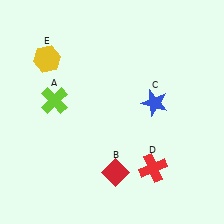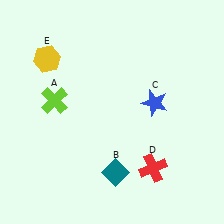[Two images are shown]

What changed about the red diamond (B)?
In Image 1, B is red. In Image 2, it changed to teal.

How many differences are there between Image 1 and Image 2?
There is 1 difference between the two images.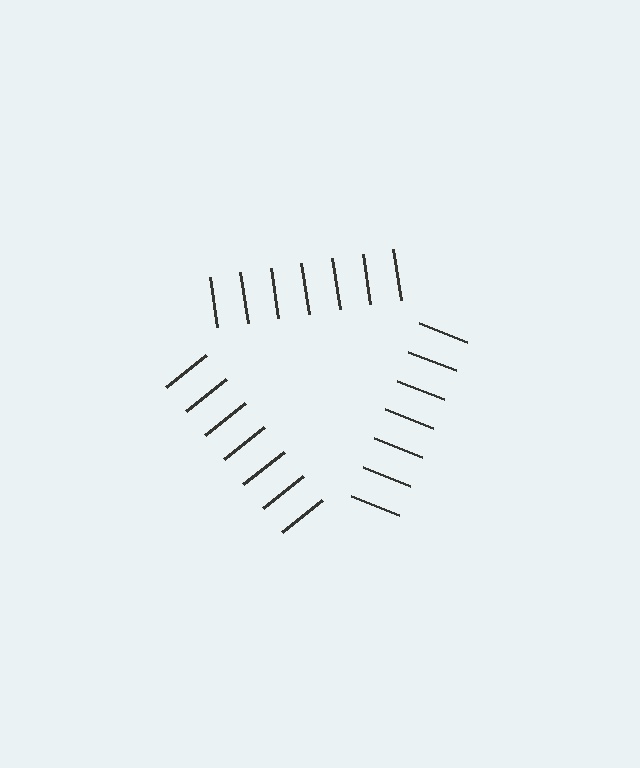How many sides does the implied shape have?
3 sides — the line-ends trace a triangle.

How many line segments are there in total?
21 — 7 along each of the 3 edges.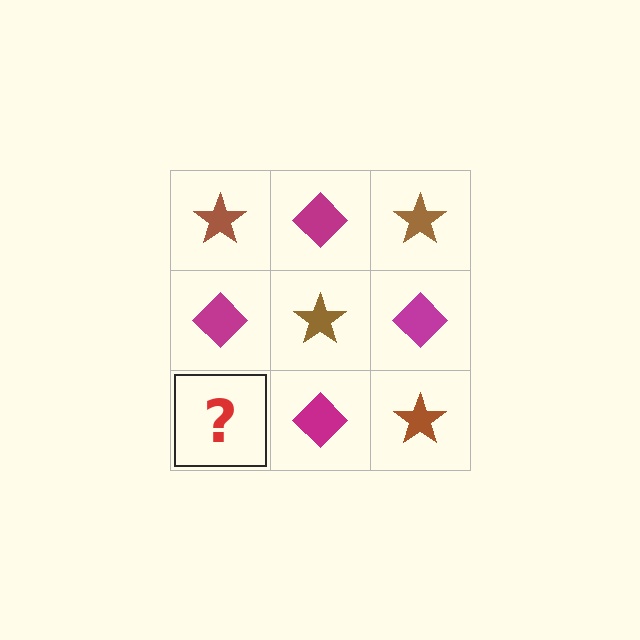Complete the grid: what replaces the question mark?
The question mark should be replaced with a brown star.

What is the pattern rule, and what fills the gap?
The rule is that it alternates brown star and magenta diamond in a checkerboard pattern. The gap should be filled with a brown star.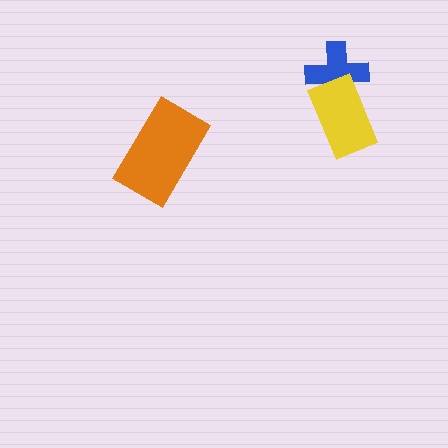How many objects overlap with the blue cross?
1 object overlaps with the blue cross.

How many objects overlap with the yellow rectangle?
1 object overlaps with the yellow rectangle.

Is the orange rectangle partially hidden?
No, no other shape covers it.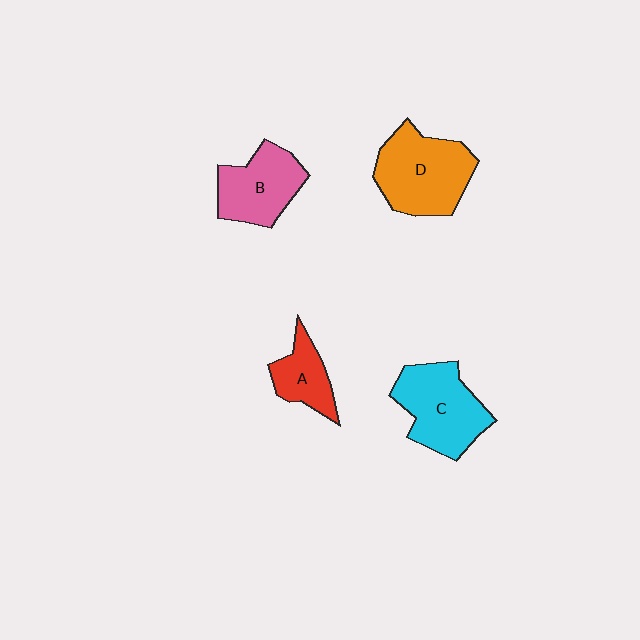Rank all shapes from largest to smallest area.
From largest to smallest: D (orange), C (cyan), B (pink), A (red).